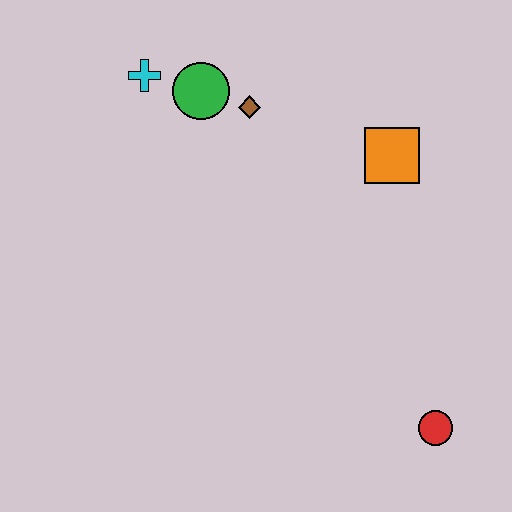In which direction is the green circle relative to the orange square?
The green circle is to the left of the orange square.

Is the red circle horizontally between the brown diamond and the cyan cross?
No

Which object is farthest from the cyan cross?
The red circle is farthest from the cyan cross.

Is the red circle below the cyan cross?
Yes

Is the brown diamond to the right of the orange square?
No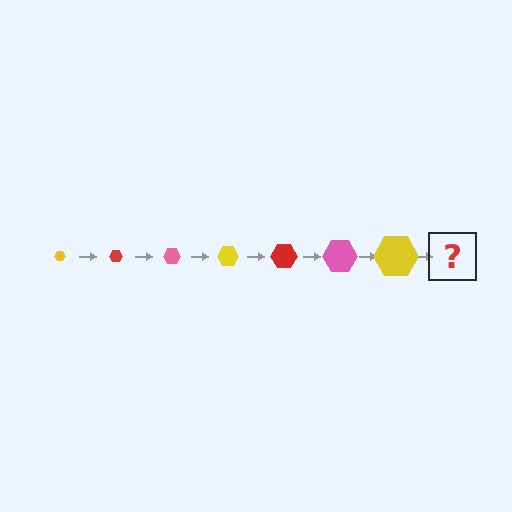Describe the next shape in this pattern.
It should be a red hexagon, larger than the previous one.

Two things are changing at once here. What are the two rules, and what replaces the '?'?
The two rules are that the hexagon grows larger each step and the color cycles through yellow, red, and pink. The '?' should be a red hexagon, larger than the previous one.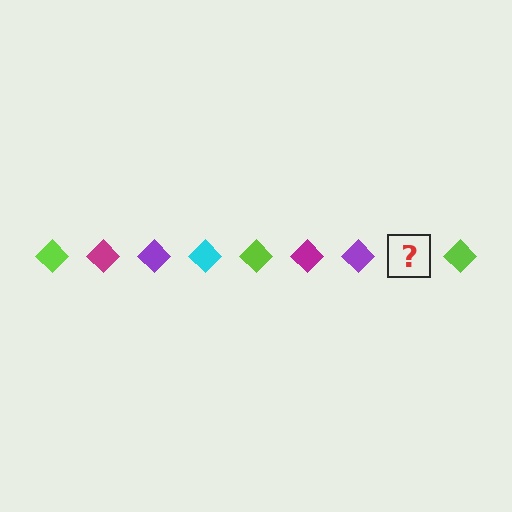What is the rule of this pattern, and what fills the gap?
The rule is that the pattern cycles through lime, magenta, purple, cyan diamonds. The gap should be filled with a cyan diamond.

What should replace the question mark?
The question mark should be replaced with a cyan diamond.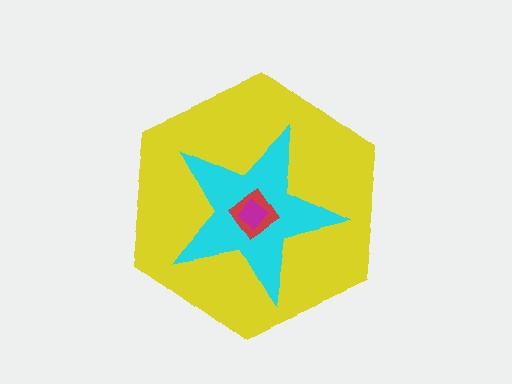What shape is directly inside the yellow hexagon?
The cyan star.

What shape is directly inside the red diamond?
The magenta diamond.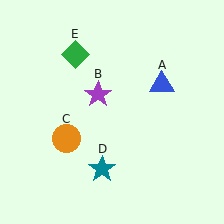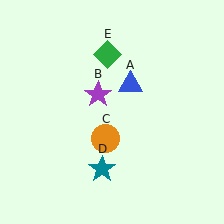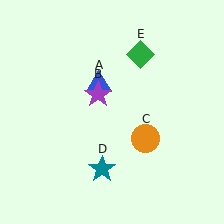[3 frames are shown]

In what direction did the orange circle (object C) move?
The orange circle (object C) moved right.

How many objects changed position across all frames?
3 objects changed position: blue triangle (object A), orange circle (object C), green diamond (object E).